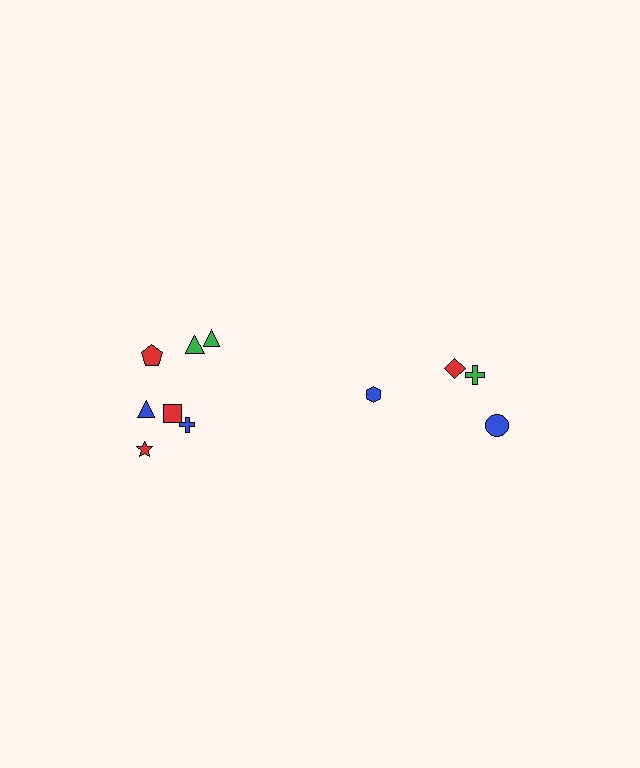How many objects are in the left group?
There are 7 objects.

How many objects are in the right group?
There are 4 objects.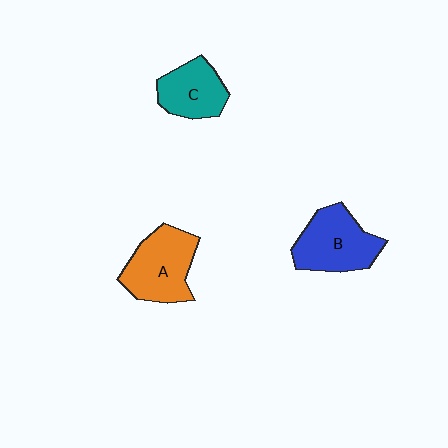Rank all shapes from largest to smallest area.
From largest to smallest: A (orange), B (blue), C (teal).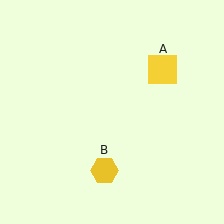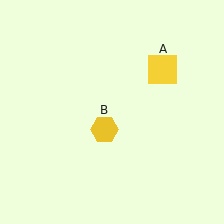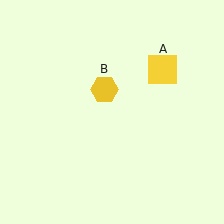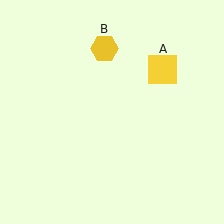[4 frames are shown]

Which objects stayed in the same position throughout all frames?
Yellow square (object A) remained stationary.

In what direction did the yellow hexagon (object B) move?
The yellow hexagon (object B) moved up.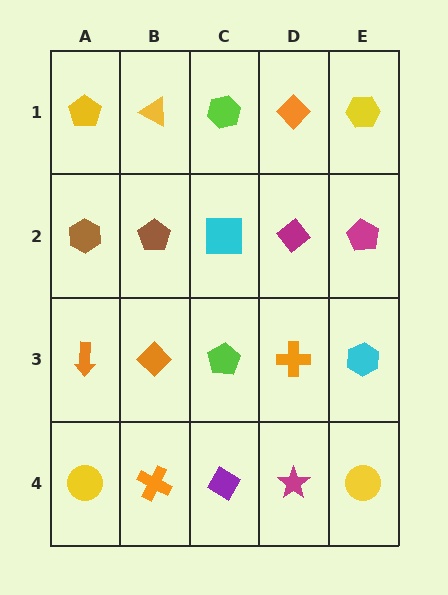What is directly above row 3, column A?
A brown hexagon.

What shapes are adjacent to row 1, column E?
A magenta pentagon (row 2, column E), an orange diamond (row 1, column D).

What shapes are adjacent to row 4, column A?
An orange arrow (row 3, column A), an orange cross (row 4, column B).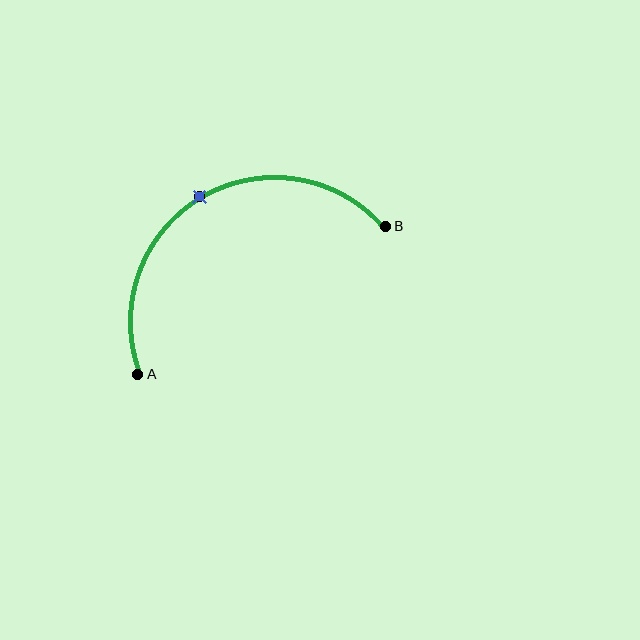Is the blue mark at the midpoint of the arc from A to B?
Yes. The blue mark lies on the arc at equal arc-length from both A and B — it is the arc midpoint.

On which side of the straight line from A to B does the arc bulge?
The arc bulges above the straight line connecting A and B.